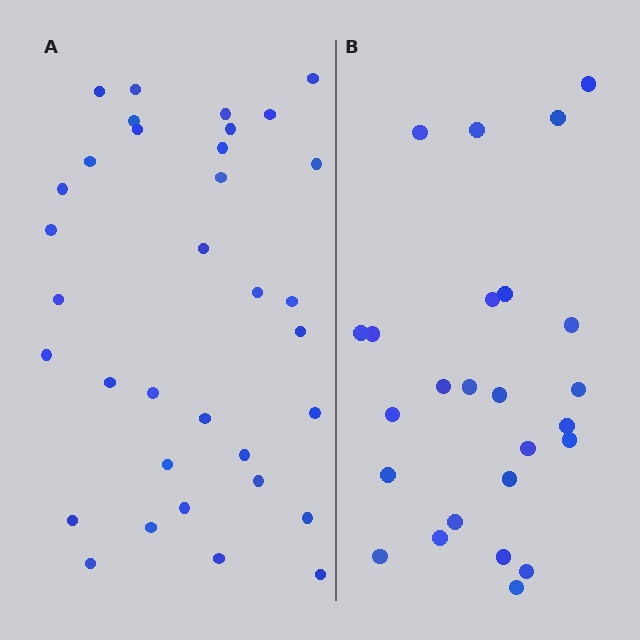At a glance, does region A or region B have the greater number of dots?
Region A (the left region) has more dots.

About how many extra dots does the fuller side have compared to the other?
Region A has roughly 8 or so more dots than region B.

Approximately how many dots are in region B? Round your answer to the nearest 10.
About 20 dots. (The exact count is 25, which rounds to 20.)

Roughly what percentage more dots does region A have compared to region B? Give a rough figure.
About 35% more.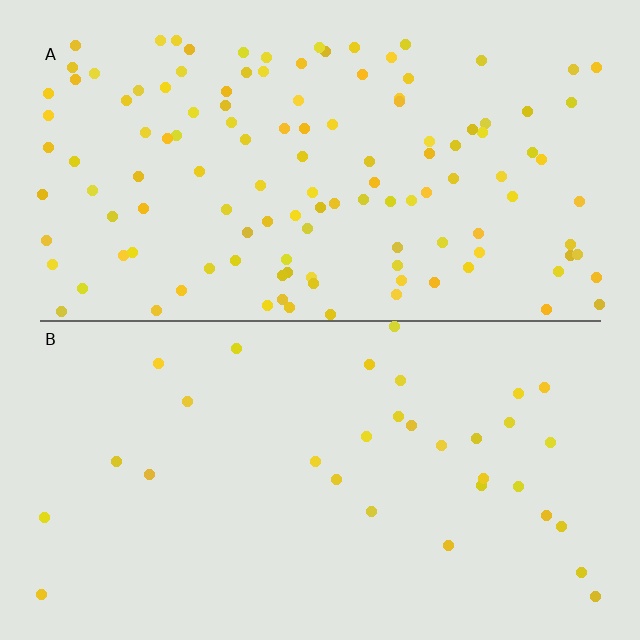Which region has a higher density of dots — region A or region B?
A (the top).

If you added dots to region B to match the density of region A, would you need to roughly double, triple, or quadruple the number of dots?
Approximately quadruple.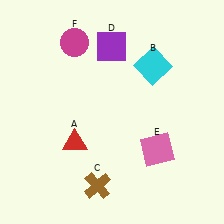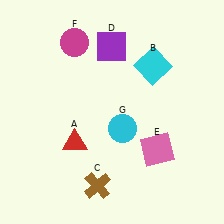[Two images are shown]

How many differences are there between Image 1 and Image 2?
There is 1 difference between the two images.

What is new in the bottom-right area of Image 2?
A cyan circle (G) was added in the bottom-right area of Image 2.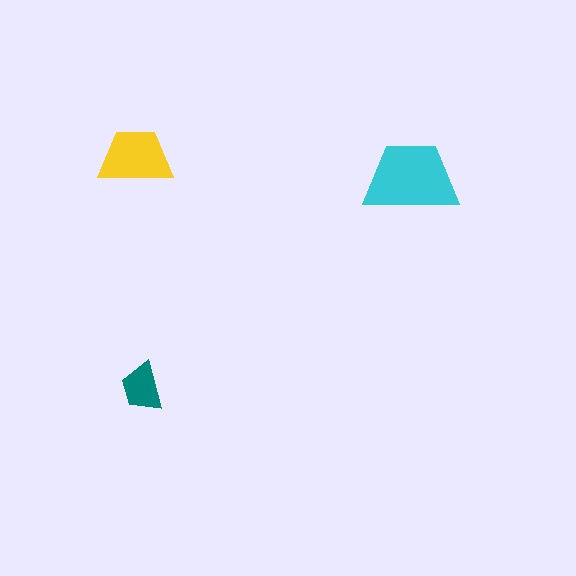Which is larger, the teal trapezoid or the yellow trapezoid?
The yellow one.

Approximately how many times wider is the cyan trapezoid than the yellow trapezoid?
About 1.5 times wider.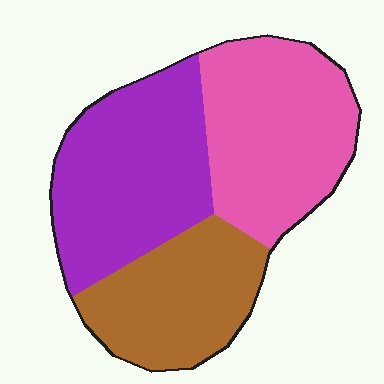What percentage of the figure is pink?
Pink takes up between a third and a half of the figure.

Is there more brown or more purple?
Purple.